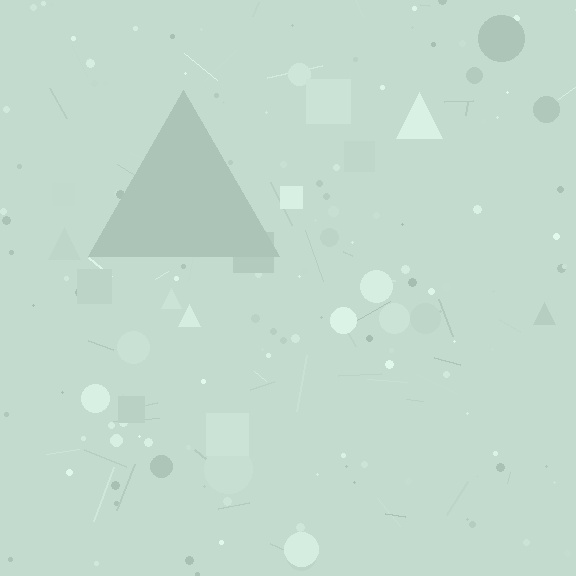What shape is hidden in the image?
A triangle is hidden in the image.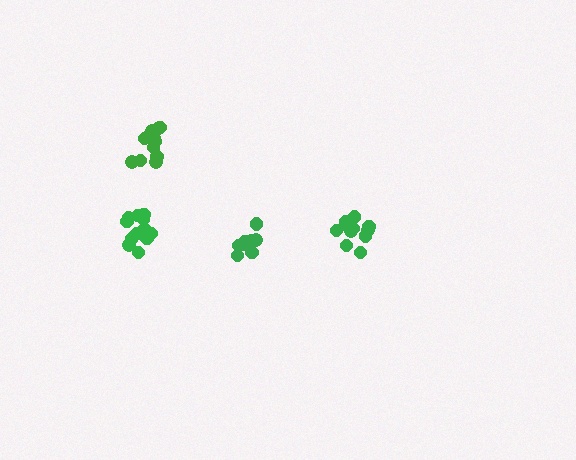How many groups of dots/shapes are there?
There are 4 groups.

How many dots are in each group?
Group 1: 12 dots, Group 2: 11 dots, Group 3: 12 dots, Group 4: 8 dots (43 total).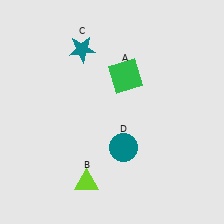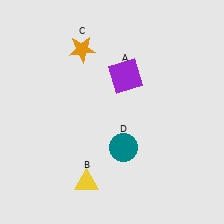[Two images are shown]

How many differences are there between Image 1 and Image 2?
There are 3 differences between the two images.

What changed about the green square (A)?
In Image 1, A is green. In Image 2, it changed to purple.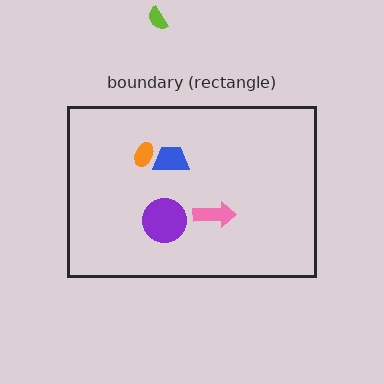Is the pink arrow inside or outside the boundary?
Inside.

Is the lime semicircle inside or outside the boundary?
Outside.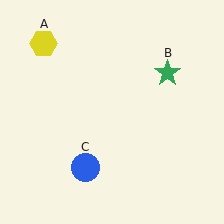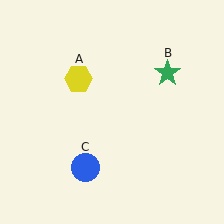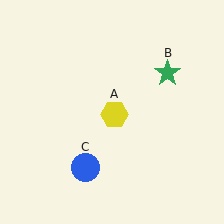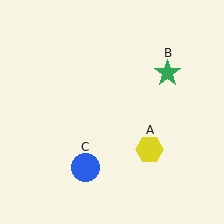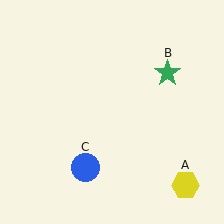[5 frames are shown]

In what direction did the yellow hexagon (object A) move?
The yellow hexagon (object A) moved down and to the right.